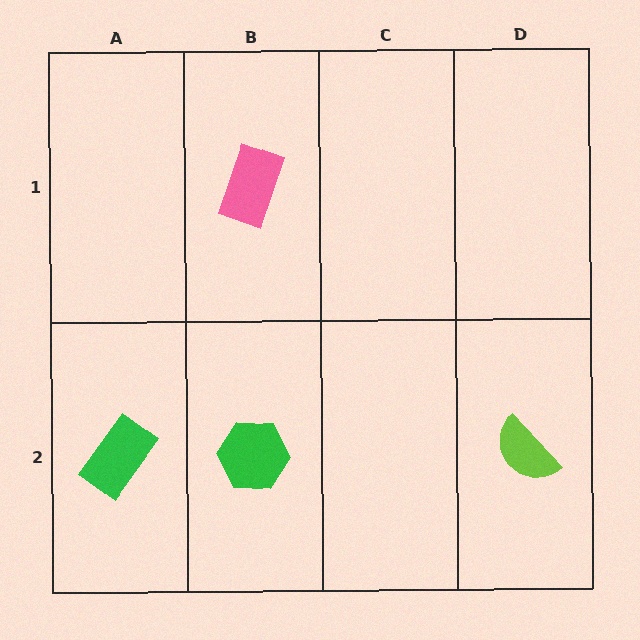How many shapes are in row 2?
3 shapes.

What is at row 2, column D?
A lime semicircle.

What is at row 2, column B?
A green hexagon.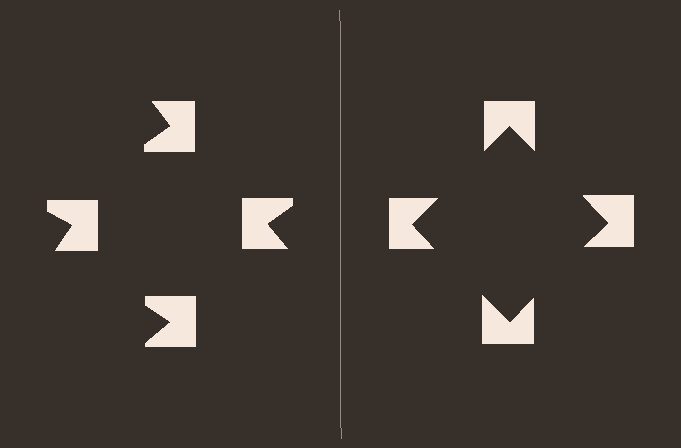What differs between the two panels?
The notched squares are positioned identically on both sides; only the wedge orientations differ. On the right they align to a square; on the left they are misaligned.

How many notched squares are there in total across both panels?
8 — 4 on each side.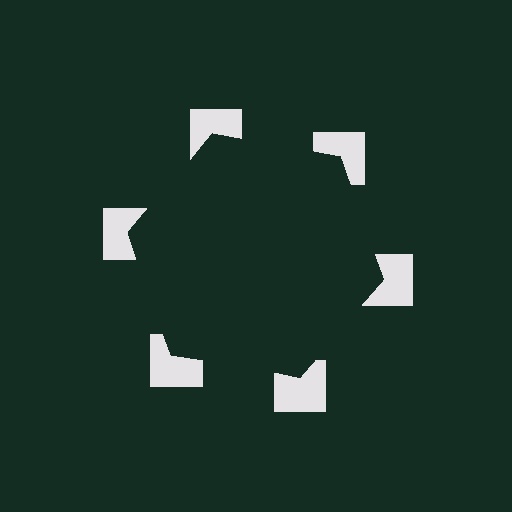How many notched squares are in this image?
There are 6 — one at each vertex of the illusory hexagon.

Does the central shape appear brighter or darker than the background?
It typically appears slightly darker than the background, even though no actual brightness change is drawn.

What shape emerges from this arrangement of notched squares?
An illusory hexagon — its edges are inferred from the aligned wedge cuts in the notched squares, not physically drawn.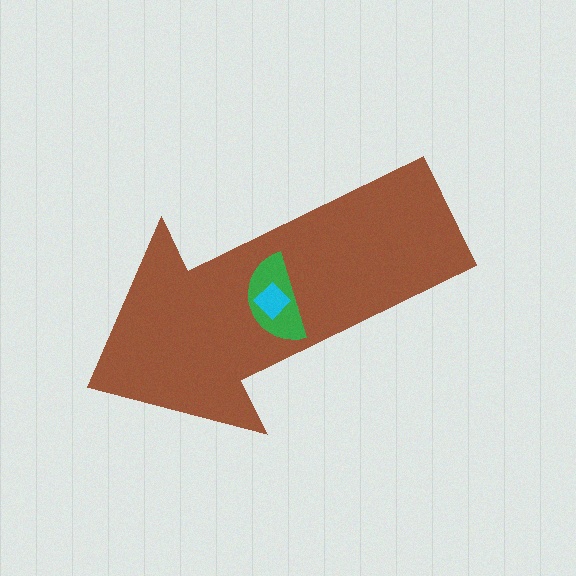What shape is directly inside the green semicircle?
The cyan diamond.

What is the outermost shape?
The brown arrow.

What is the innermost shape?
The cyan diamond.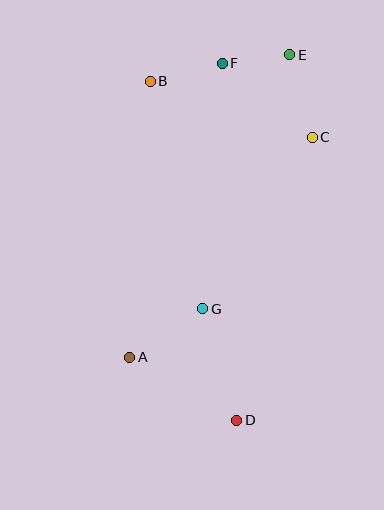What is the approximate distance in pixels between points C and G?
The distance between C and G is approximately 204 pixels.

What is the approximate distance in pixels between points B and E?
The distance between B and E is approximately 142 pixels.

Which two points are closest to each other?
Points E and F are closest to each other.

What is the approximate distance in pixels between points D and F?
The distance between D and F is approximately 357 pixels.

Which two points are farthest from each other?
Points D and E are farthest from each other.